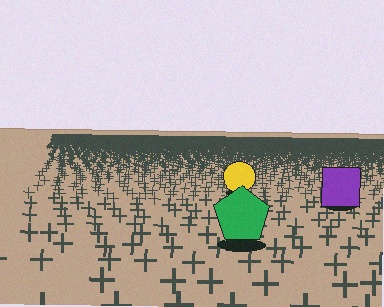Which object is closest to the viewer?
The green pentagon is closest. The texture marks near it are larger and more spread out.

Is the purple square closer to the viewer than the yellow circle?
Yes. The purple square is closer — you can tell from the texture gradient: the ground texture is coarser near it.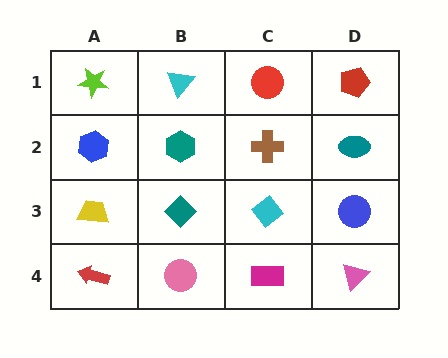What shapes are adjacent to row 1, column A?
A blue hexagon (row 2, column A), a cyan triangle (row 1, column B).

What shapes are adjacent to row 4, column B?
A teal diamond (row 3, column B), a red arrow (row 4, column A), a magenta rectangle (row 4, column C).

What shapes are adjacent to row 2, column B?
A cyan triangle (row 1, column B), a teal diamond (row 3, column B), a blue hexagon (row 2, column A), a brown cross (row 2, column C).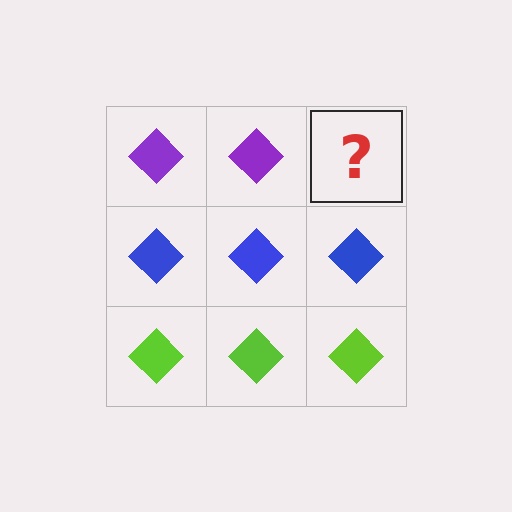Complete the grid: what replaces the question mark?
The question mark should be replaced with a purple diamond.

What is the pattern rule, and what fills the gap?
The rule is that each row has a consistent color. The gap should be filled with a purple diamond.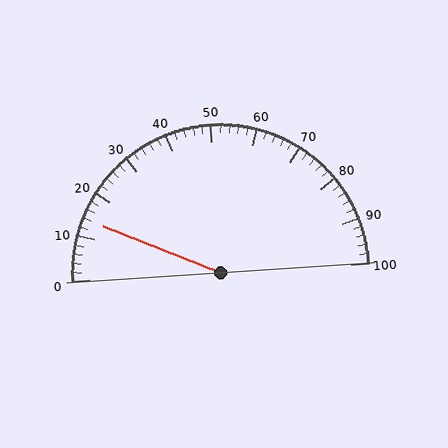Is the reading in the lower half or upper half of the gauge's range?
The reading is in the lower half of the range (0 to 100).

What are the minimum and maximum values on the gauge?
The gauge ranges from 0 to 100.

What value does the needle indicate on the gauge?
The needle indicates approximately 14.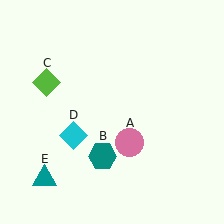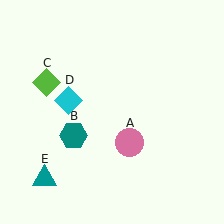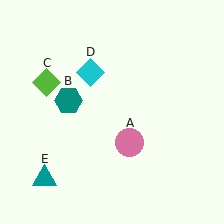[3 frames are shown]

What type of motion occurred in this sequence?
The teal hexagon (object B), cyan diamond (object D) rotated clockwise around the center of the scene.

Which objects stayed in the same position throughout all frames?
Pink circle (object A) and lime diamond (object C) and teal triangle (object E) remained stationary.